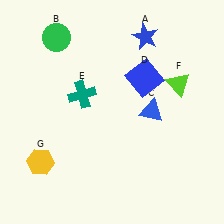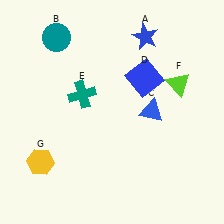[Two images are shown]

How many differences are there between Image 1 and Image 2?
There is 1 difference between the two images.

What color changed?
The circle (B) changed from green in Image 1 to teal in Image 2.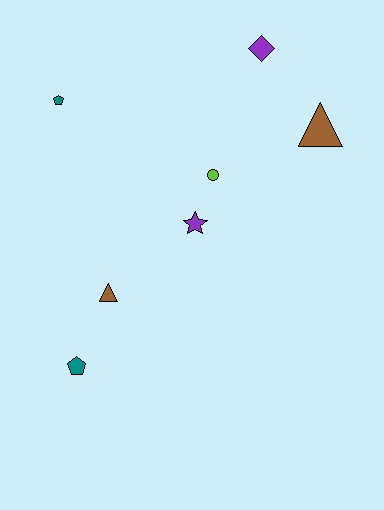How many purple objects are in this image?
There are 2 purple objects.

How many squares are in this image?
There are no squares.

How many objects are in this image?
There are 7 objects.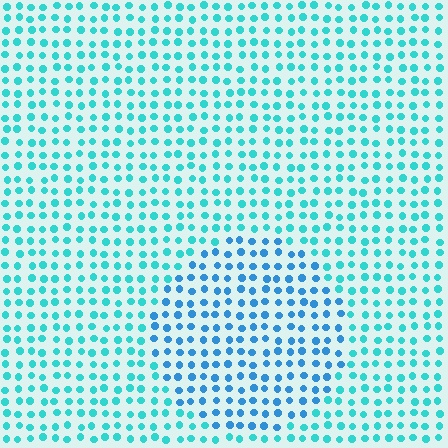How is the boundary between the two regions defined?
The boundary is defined purely by a slight shift in hue (about 28 degrees). Spacing, size, and orientation are identical on both sides.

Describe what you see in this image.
The image is filled with small cyan elements in a uniform arrangement. A circle-shaped region is visible where the elements are tinted to a slightly different hue, forming a subtle color boundary.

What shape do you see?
I see a circle.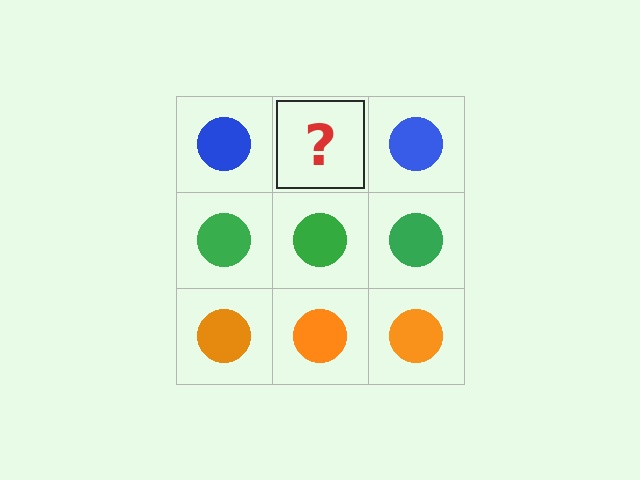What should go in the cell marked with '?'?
The missing cell should contain a blue circle.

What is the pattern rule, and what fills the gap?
The rule is that each row has a consistent color. The gap should be filled with a blue circle.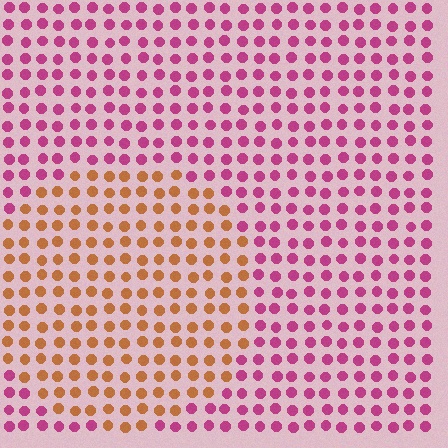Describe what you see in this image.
The image is filled with small magenta elements in a uniform arrangement. A circle-shaped region is visible where the elements are tinted to a slightly different hue, forming a subtle color boundary.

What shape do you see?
I see a circle.